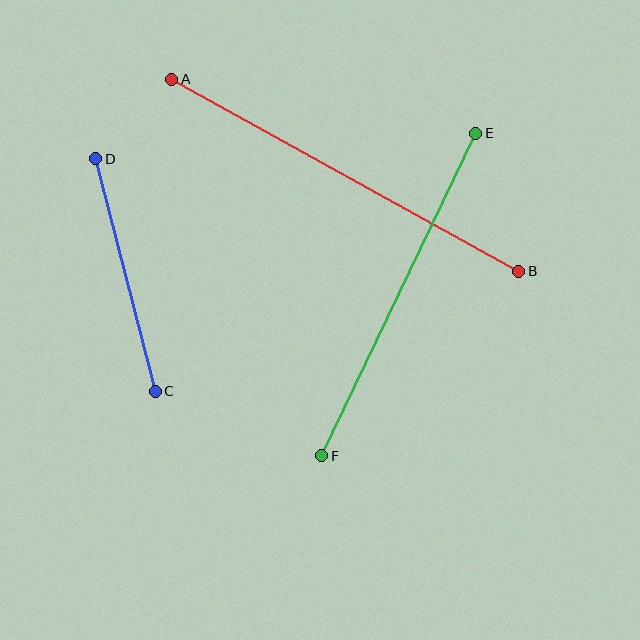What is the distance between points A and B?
The distance is approximately 396 pixels.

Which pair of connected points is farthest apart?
Points A and B are farthest apart.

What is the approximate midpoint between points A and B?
The midpoint is at approximately (345, 175) pixels.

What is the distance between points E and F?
The distance is approximately 357 pixels.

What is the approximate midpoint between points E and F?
The midpoint is at approximately (399, 295) pixels.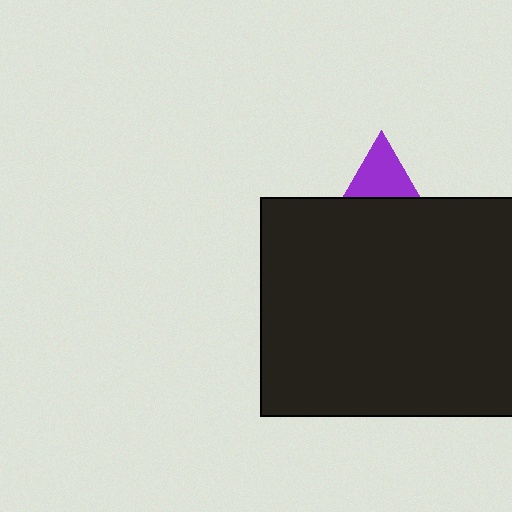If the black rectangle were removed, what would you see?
You would see the complete purple triangle.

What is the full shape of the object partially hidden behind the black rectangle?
The partially hidden object is a purple triangle.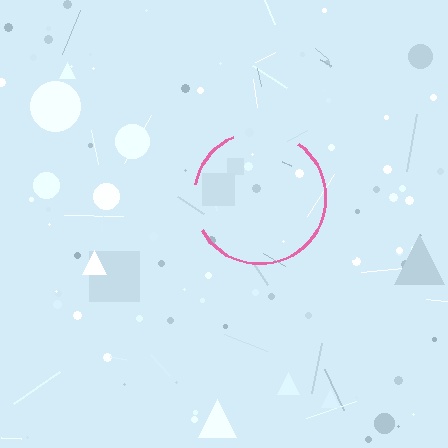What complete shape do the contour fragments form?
The contour fragments form a circle.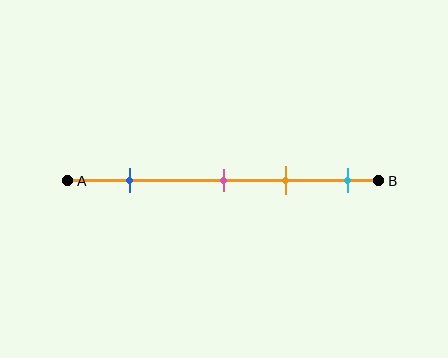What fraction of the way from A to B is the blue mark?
The blue mark is approximately 20% (0.2) of the way from A to B.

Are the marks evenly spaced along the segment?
No, the marks are not evenly spaced.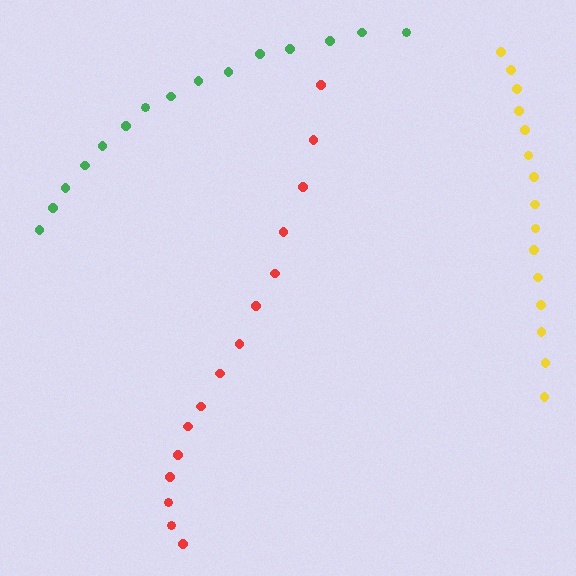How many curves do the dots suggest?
There are 3 distinct paths.